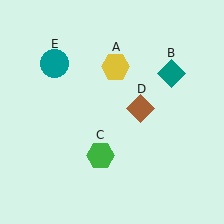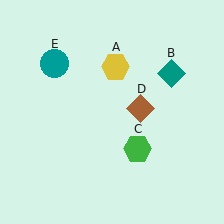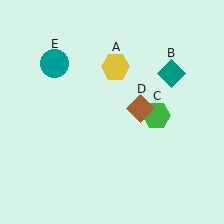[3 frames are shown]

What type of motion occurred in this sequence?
The green hexagon (object C) rotated counterclockwise around the center of the scene.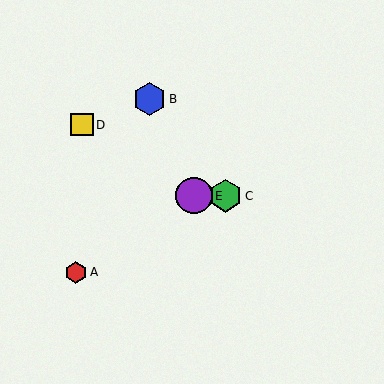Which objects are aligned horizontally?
Objects C, E are aligned horizontally.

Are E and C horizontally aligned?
Yes, both are at y≈196.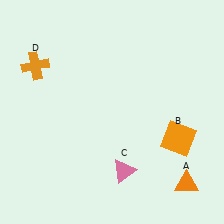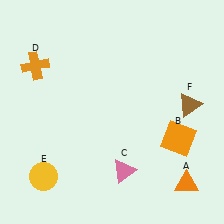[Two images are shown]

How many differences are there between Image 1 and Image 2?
There are 2 differences between the two images.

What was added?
A yellow circle (E), a brown triangle (F) were added in Image 2.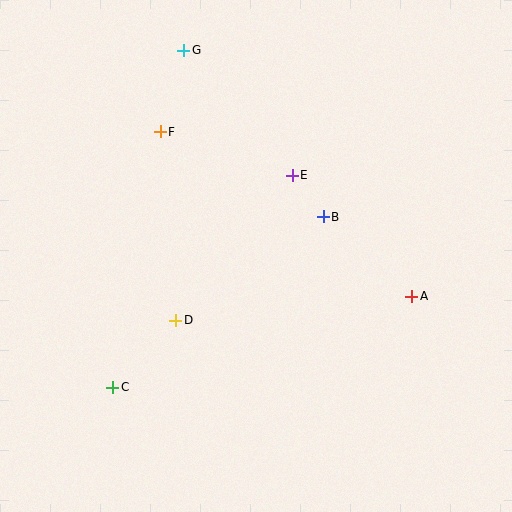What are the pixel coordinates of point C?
Point C is at (113, 387).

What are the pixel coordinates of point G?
Point G is at (184, 50).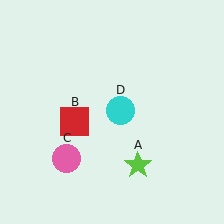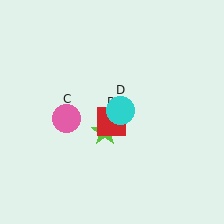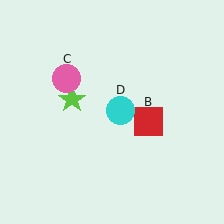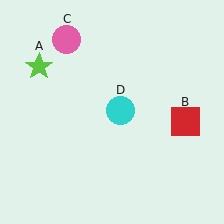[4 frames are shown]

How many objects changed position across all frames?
3 objects changed position: lime star (object A), red square (object B), pink circle (object C).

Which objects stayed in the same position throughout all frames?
Cyan circle (object D) remained stationary.